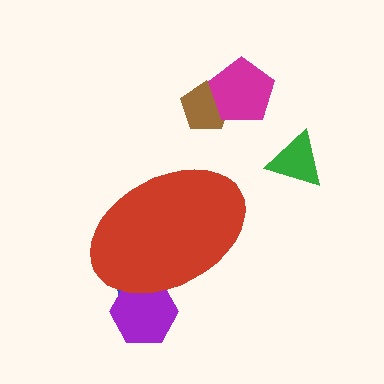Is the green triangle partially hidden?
No, the green triangle is fully visible.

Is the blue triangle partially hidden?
Yes, the blue triangle is partially hidden behind the red ellipse.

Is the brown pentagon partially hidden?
No, the brown pentagon is fully visible.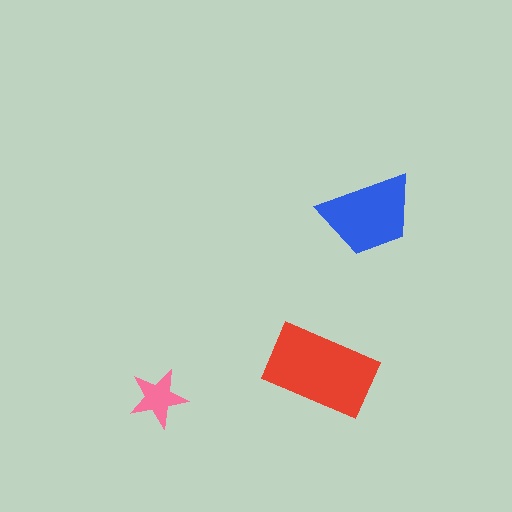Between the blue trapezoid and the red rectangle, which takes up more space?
The red rectangle.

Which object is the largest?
The red rectangle.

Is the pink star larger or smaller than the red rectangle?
Smaller.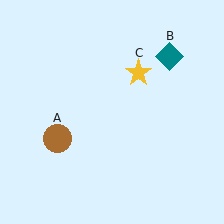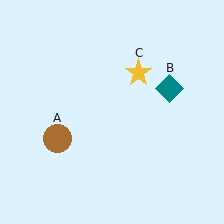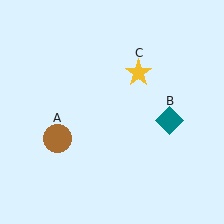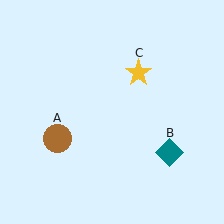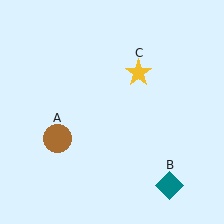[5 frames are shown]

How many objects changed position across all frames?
1 object changed position: teal diamond (object B).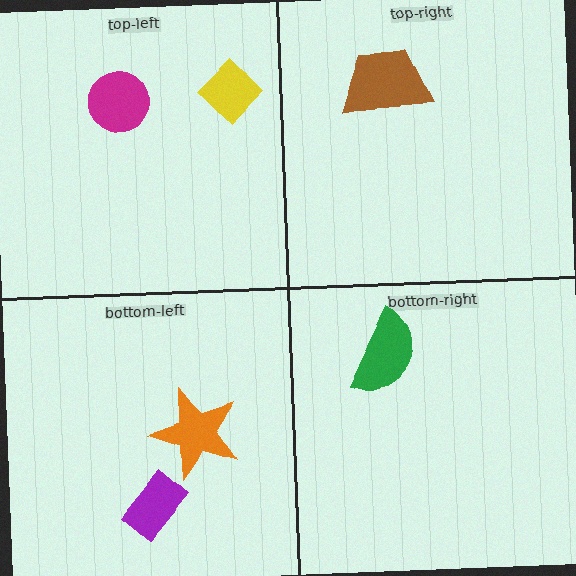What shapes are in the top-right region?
The brown trapezoid.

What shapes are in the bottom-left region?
The purple rectangle, the orange star.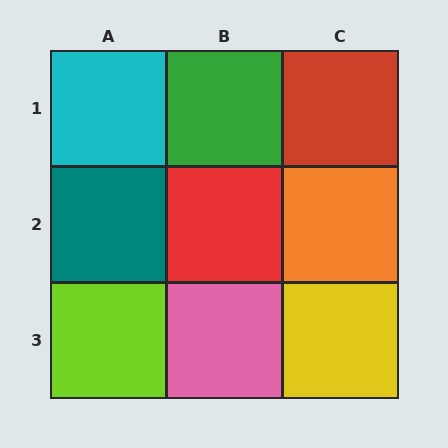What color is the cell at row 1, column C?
Red.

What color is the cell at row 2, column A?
Teal.